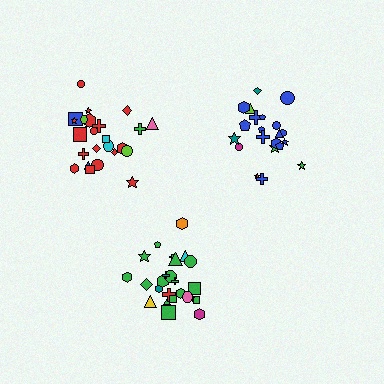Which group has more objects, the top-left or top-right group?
The top-left group.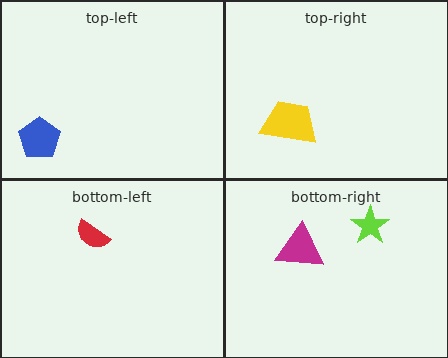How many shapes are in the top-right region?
1.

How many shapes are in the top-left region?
1.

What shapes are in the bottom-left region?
The red semicircle.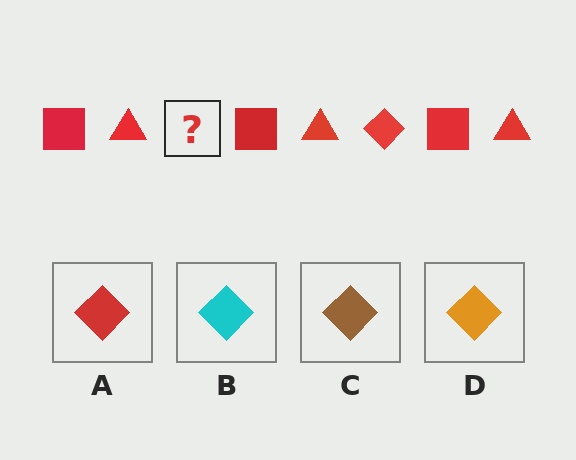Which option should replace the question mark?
Option A.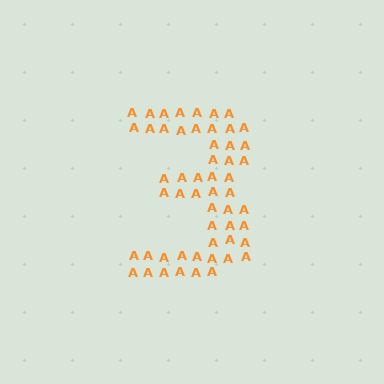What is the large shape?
The large shape is the digit 3.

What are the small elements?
The small elements are letter A's.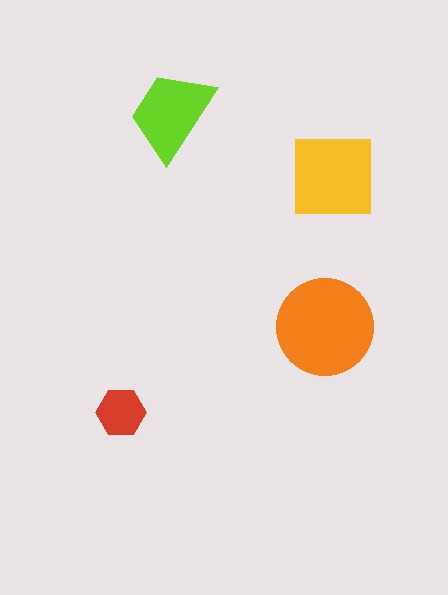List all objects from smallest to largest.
The red hexagon, the lime trapezoid, the yellow square, the orange circle.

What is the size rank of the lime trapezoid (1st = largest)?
3rd.